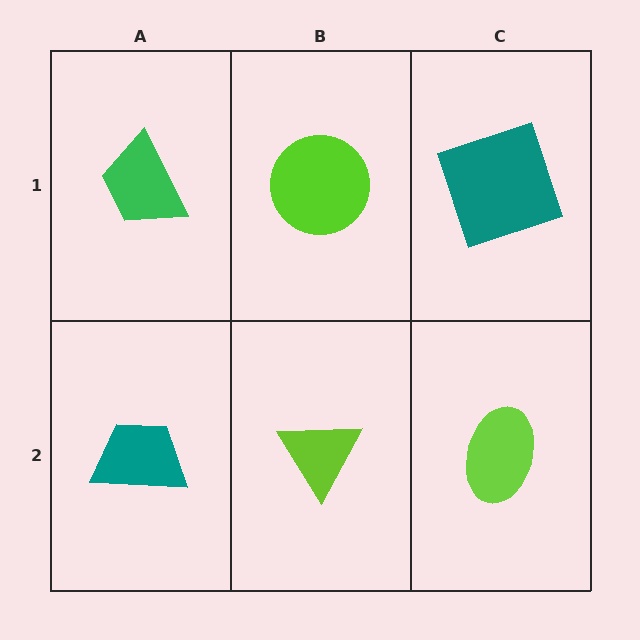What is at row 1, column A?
A green trapezoid.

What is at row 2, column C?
A lime ellipse.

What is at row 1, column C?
A teal square.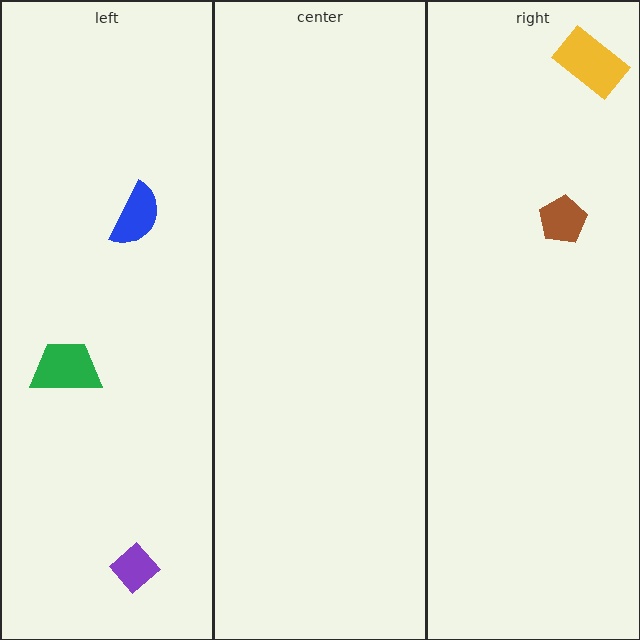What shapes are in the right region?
The yellow rectangle, the brown pentagon.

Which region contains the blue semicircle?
The left region.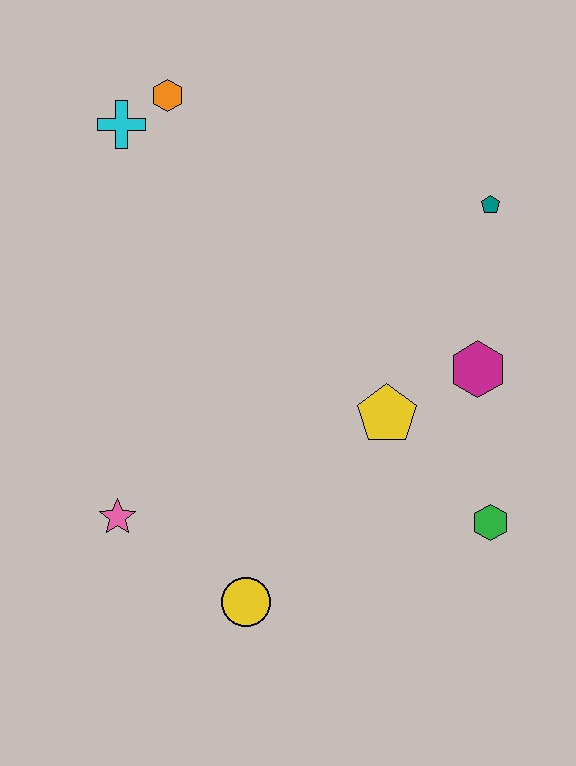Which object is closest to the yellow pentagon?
The magenta hexagon is closest to the yellow pentagon.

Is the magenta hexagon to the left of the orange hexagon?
No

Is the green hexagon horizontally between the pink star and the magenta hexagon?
No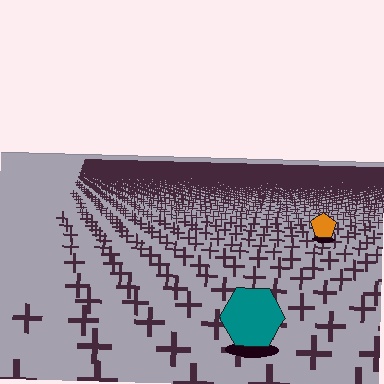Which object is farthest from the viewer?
The orange pentagon is farthest from the viewer. It appears smaller and the ground texture around it is denser.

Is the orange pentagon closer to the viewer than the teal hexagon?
No. The teal hexagon is closer — you can tell from the texture gradient: the ground texture is coarser near it.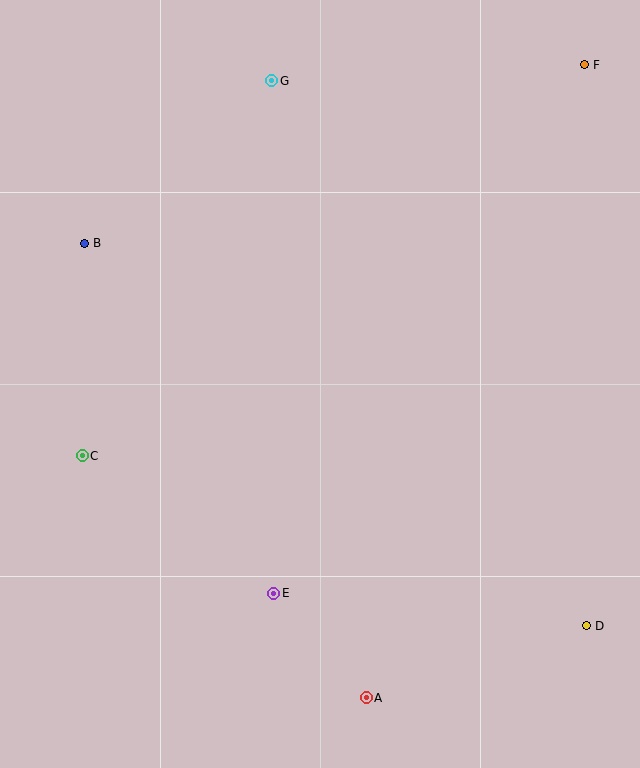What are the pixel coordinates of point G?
Point G is at (271, 81).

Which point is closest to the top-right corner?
Point F is closest to the top-right corner.